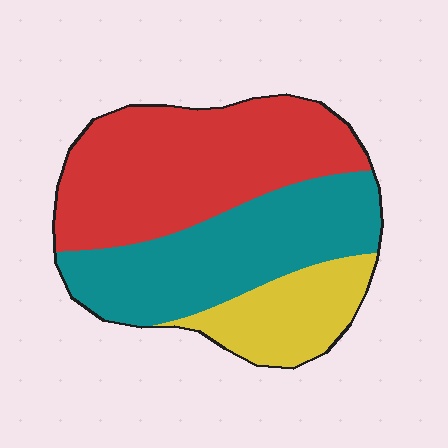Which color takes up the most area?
Red, at roughly 45%.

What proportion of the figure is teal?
Teal takes up about three eighths (3/8) of the figure.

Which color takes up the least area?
Yellow, at roughly 20%.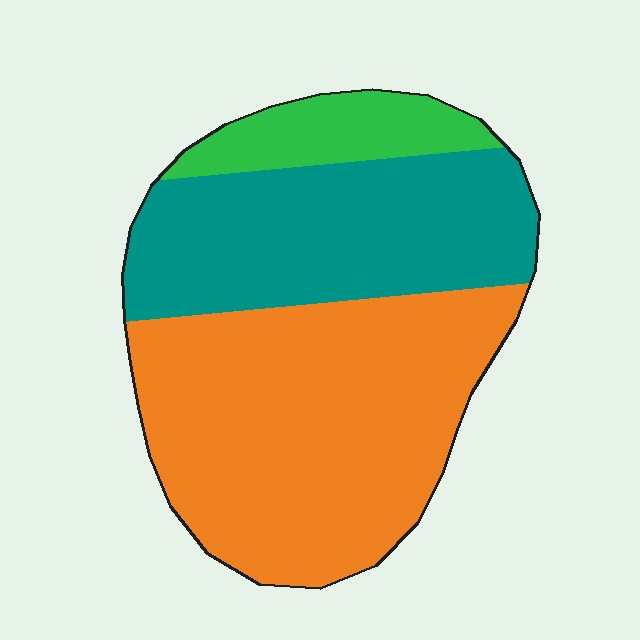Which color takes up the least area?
Green, at roughly 10%.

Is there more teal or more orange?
Orange.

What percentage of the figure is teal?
Teal covers around 35% of the figure.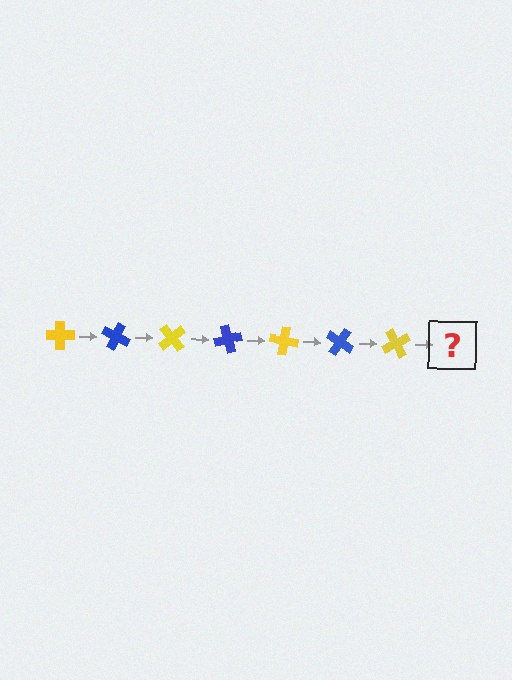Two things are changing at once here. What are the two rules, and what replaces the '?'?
The two rules are that it rotates 25 degrees each step and the color cycles through yellow and blue. The '?' should be a blue cross, rotated 175 degrees from the start.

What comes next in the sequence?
The next element should be a blue cross, rotated 175 degrees from the start.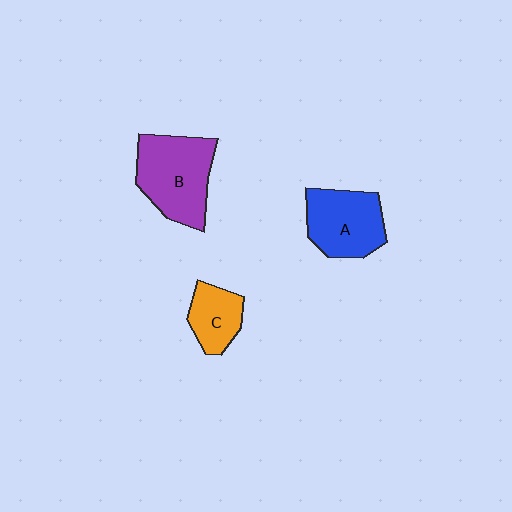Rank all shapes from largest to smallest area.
From largest to smallest: B (purple), A (blue), C (orange).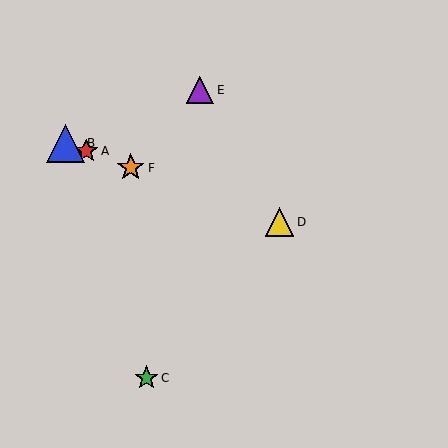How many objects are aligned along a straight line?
4 objects (A, B, D, F) are aligned along a straight line.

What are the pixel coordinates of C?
Object C is at (146, 378).